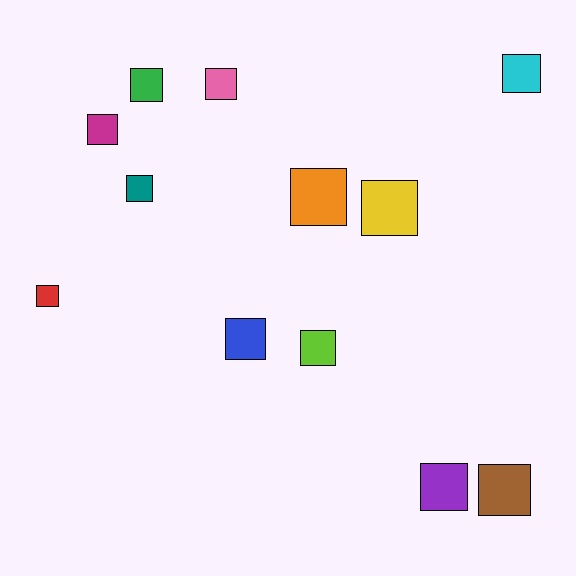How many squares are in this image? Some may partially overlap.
There are 12 squares.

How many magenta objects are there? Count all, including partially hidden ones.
There is 1 magenta object.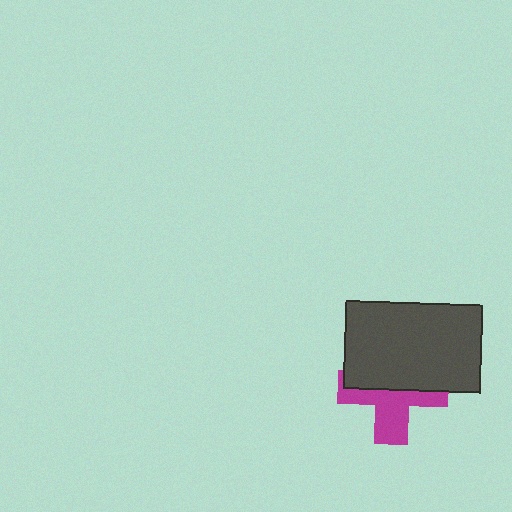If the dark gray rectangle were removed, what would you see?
You would see the complete magenta cross.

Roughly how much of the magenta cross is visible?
About half of it is visible (roughly 50%).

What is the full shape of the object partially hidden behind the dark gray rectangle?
The partially hidden object is a magenta cross.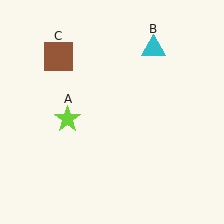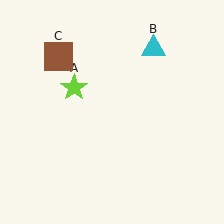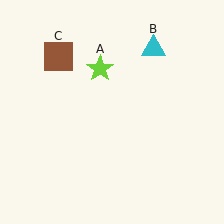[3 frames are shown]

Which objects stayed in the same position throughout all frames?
Cyan triangle (object B) and brown square (object C) remained stationary.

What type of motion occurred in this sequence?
The lime star (object A) rotated clockwise around the center of the scene.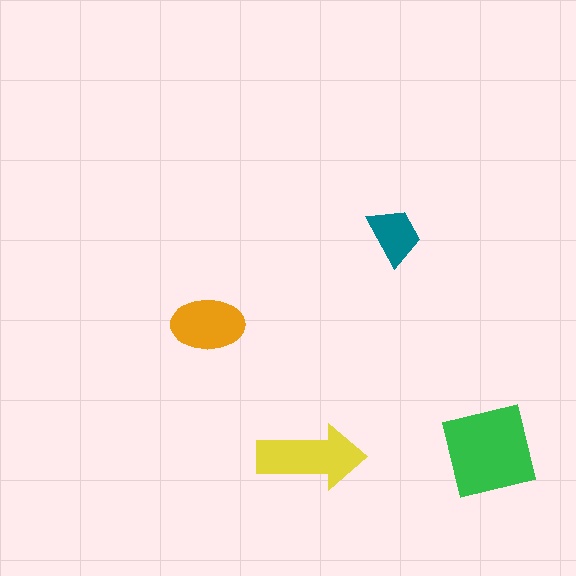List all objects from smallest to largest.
The teal trapezoid, the orange ellipse, the yellow arrow, the green square.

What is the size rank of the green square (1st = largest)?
1st.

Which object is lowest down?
The yellow arrow is bottommost.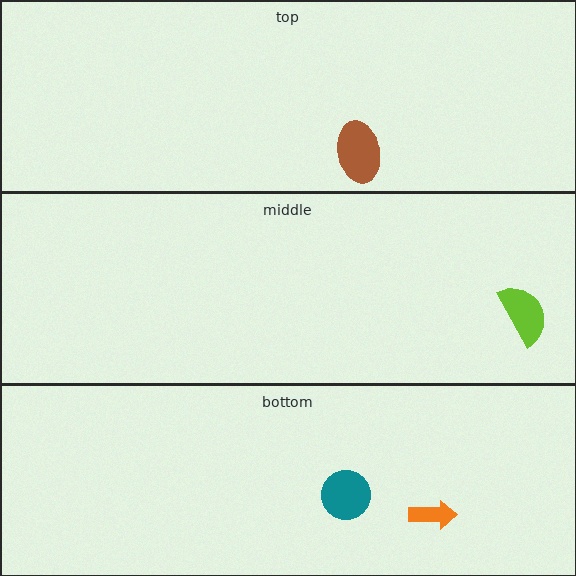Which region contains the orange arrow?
The bottom region.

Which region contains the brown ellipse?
The top region.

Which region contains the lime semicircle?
The middle region.